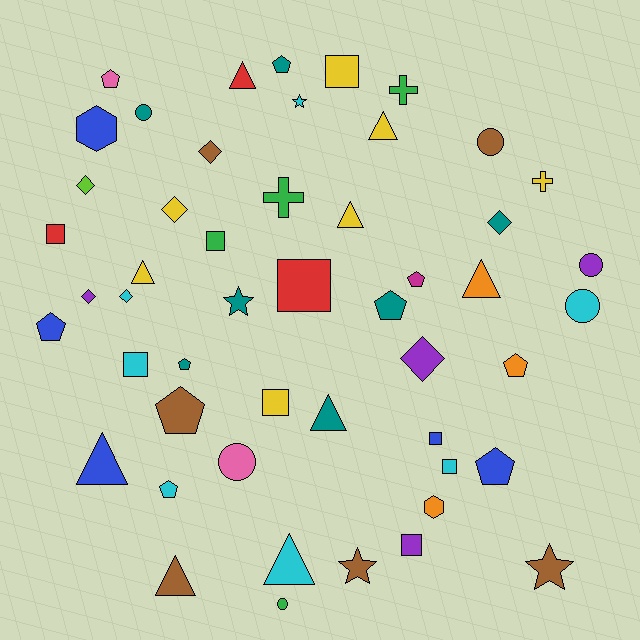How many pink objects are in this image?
There are 2 pink objects.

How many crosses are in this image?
There are 3 crosses.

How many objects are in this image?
There are 50 objects.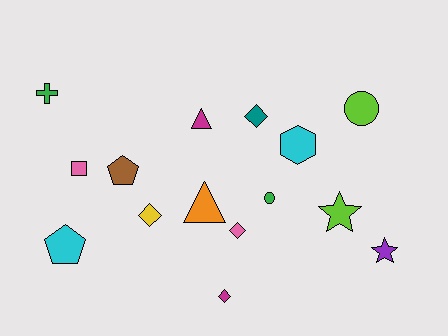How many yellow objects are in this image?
There is 1 yellow object.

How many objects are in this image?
There are 15 objects.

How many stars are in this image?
There are 2 stars.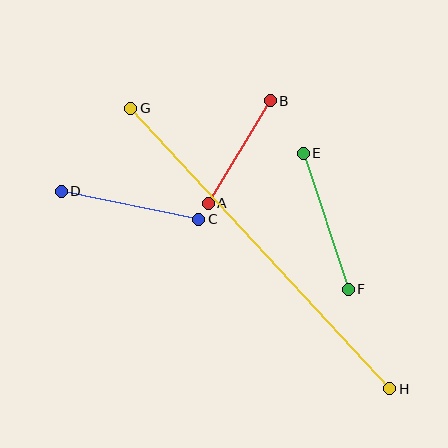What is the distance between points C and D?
The distance is approximately 140 pixels.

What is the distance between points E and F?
The distance is approximately 143 pixels.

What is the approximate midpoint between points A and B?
The midpoint is at approximately (239, 152) pixels.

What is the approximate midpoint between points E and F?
The midpoint is at approximately (326, 221) pixels.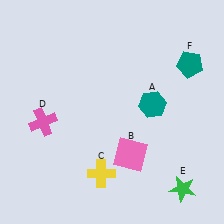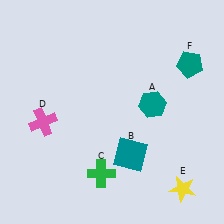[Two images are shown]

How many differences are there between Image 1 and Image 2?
There are 3 differences between the two images.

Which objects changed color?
B changed from pink to teal. C changed from yellow to green. E changed from green to yellow.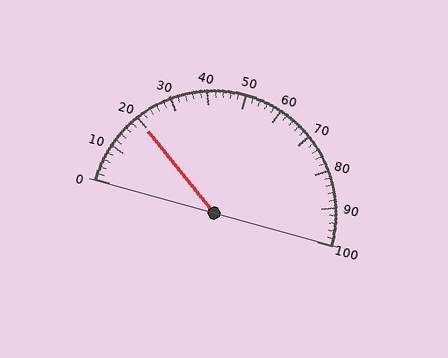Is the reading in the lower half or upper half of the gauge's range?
The reading is in the lower half of the range (0 to 100).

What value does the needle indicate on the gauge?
The needle indicates approximately 20.